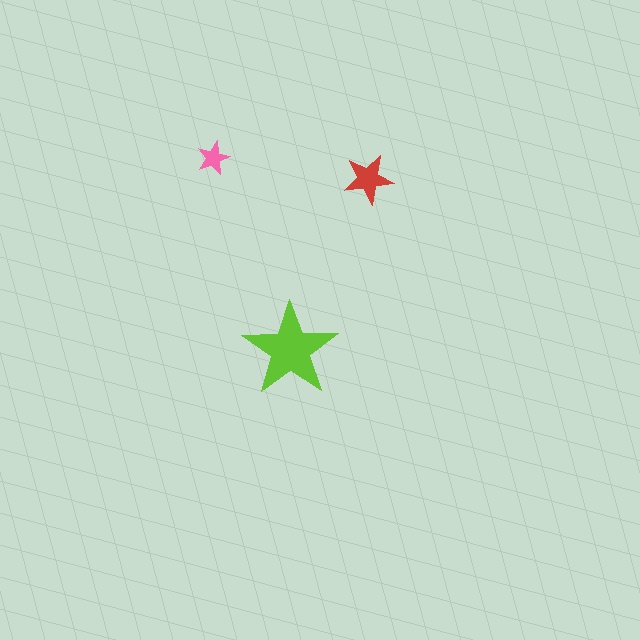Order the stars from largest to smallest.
the lime one, the red one, the pink one.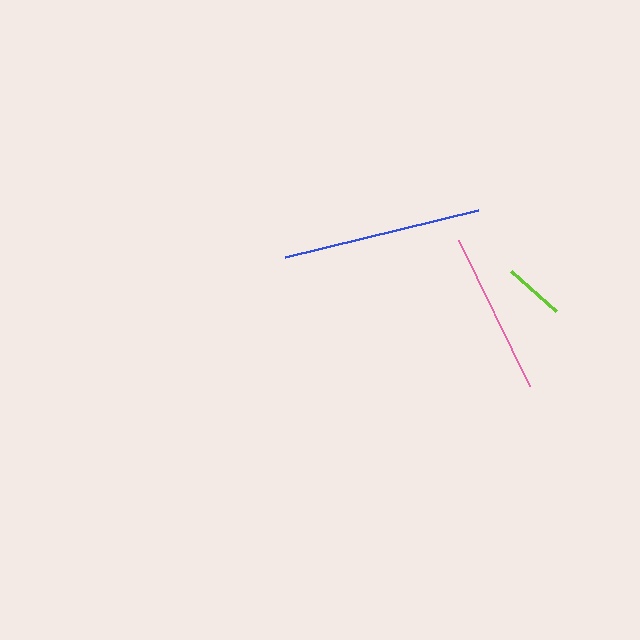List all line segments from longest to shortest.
From longest to shortest: blue, pink, lime.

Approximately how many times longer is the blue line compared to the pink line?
The blue line is approximately 1.2 times the length of the pink line.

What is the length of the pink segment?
The pink segment is approximately 162 pixels long.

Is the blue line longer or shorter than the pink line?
The blue line is longer than the pink line.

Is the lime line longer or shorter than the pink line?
The pink line is longer than the lime line.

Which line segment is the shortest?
The lime line is the shortest at approximately 60 pixels.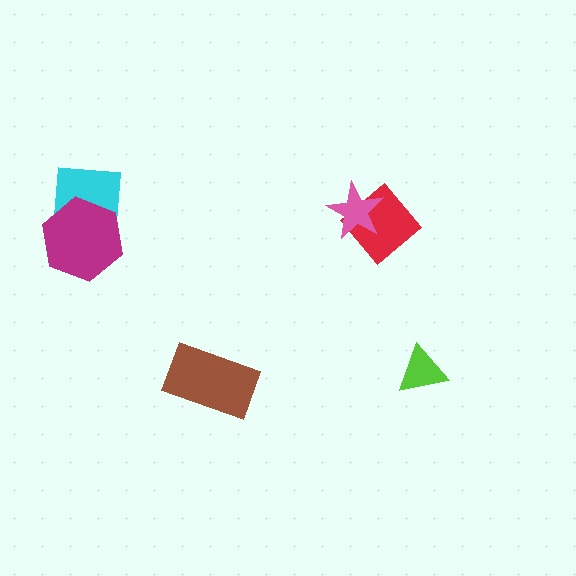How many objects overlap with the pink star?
1 object overlaps with the pink star.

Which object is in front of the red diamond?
The pink star is in front of the red diamond.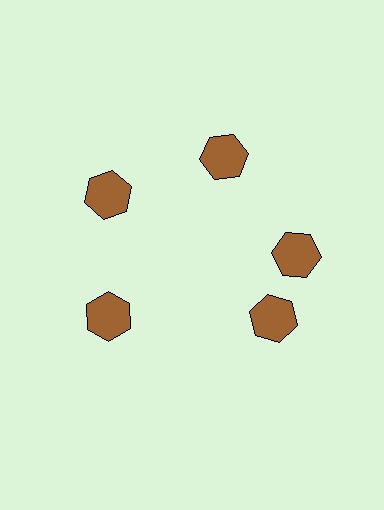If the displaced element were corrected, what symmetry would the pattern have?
It would have 5-fold rotational symmetry — the pattern would map onto itself every 72 degrees.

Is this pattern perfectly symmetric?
No. The 5 brown hexagons are arranged in a ring, but one element near the 5 o'clock position is rotated out of alignment along the ring, breaking the 5-fold rotational symmetry.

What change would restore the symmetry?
The symmetry would be restored by rotating it back into even spacing with its neighbors so that all 5 hexagons sit at equal angles and equal distance from the center.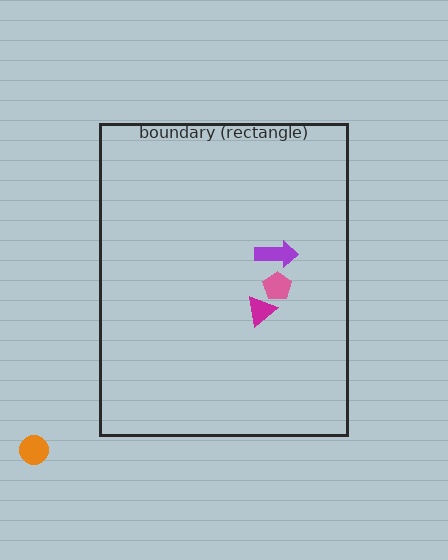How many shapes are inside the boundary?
3 inside, 1 outside.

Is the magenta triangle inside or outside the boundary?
Inside.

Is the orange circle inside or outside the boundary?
Outside.